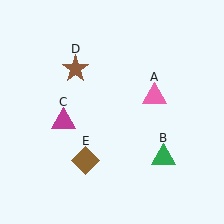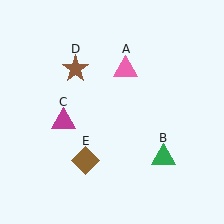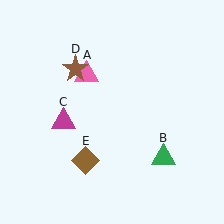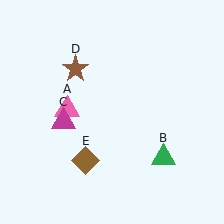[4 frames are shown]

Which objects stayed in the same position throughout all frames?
Green triangle (object B) and magenta triangle (object C) and brown star (object D) and brown diamond (object E) remained stationary.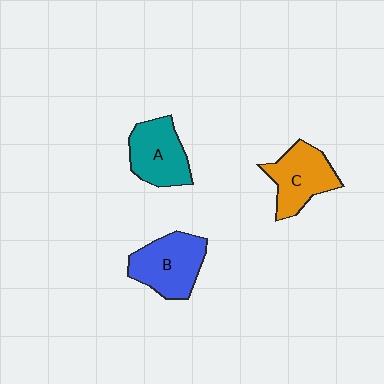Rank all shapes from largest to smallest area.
From largest to smallest: B (blue), C (orange), A (teal).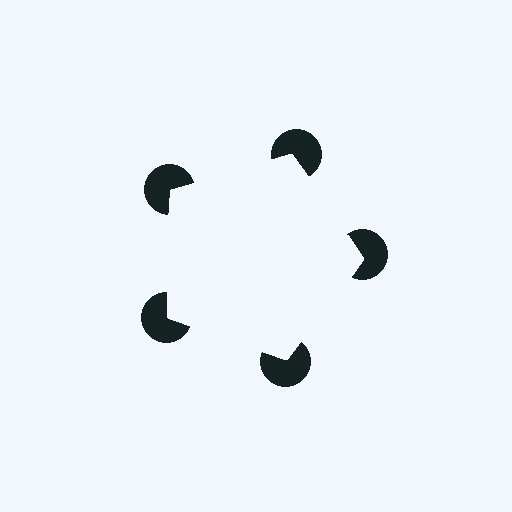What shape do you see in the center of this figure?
An illusory pentagon — its edges are inferred from the aligned wedge cuts in the pac-man discs, not physically drawn.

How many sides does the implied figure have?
5 sides.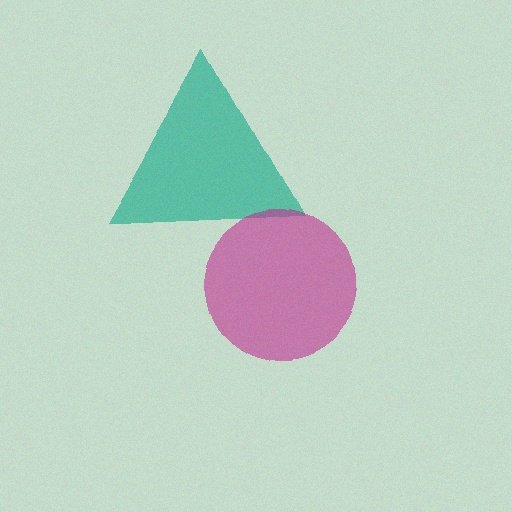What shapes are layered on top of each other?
The layered shapes are: a teal triangle, a magenta circle.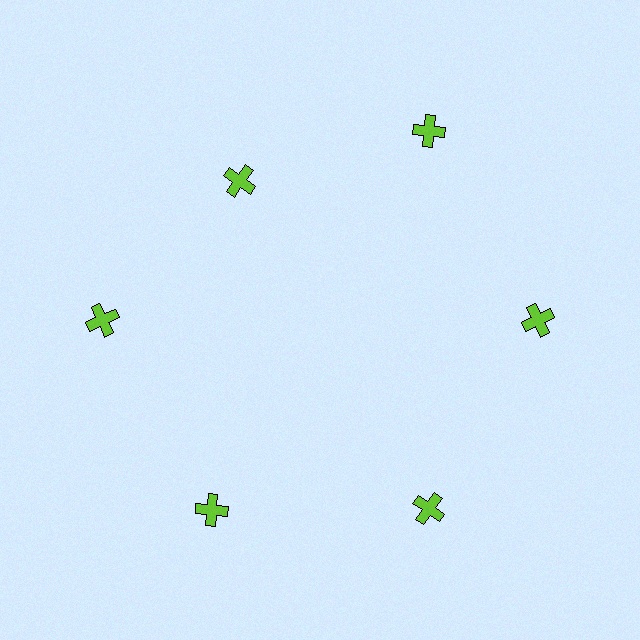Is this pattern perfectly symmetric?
No. The 6 lime crosses are arranged in a ring, but one element near the 11 o'clock position is pulled inward toward the center, breaking the 6-fold rotational symmetry.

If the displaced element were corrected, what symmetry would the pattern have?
It would have 6-fold rotational symmetry — the pattern would map onto itself every 60 degrees.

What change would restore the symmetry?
The symmetry would be restored by moving it outward, back onto the ring so that all 6 crosses sit at equal angles and equal distance from the center.